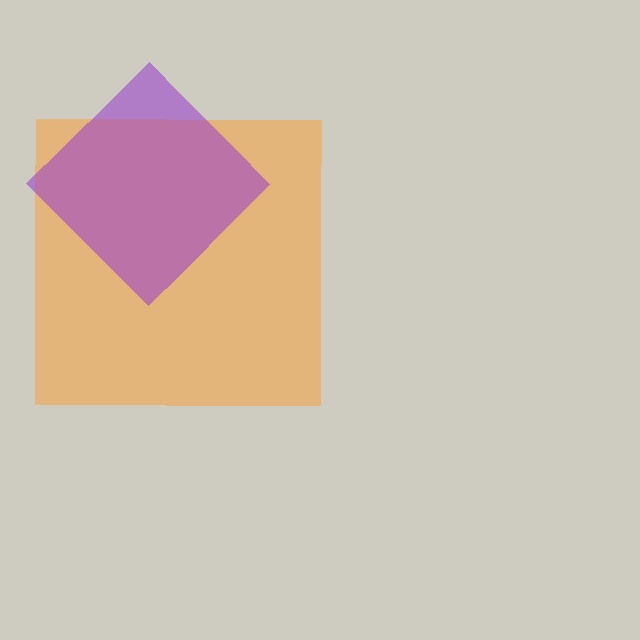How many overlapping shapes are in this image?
There are 2 overlapping shapes in the image.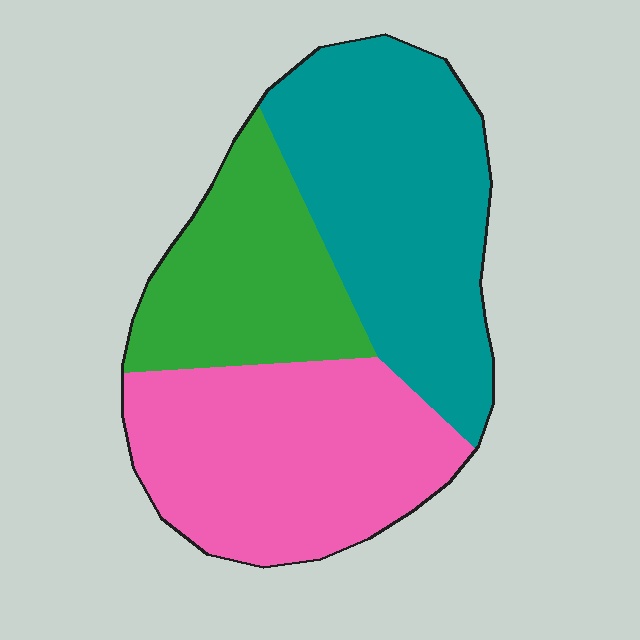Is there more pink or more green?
Pink.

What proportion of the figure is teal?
Teal takes up about two fifths (2/5) of the figure.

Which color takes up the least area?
Green, at roughly 25%.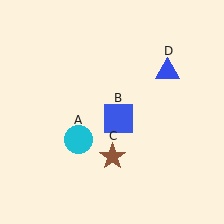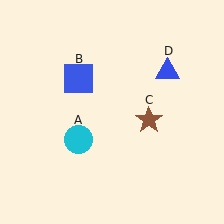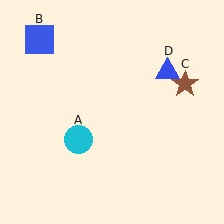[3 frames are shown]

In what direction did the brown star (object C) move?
The brown star (object C) moved up and to the right.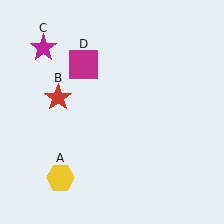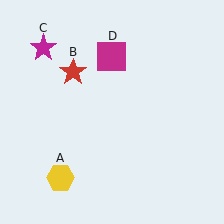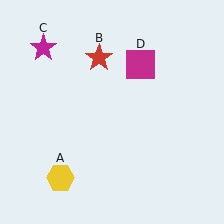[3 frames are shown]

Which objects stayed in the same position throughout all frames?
Yellow hexagon (object A) and magenta star (object C) remained stationary.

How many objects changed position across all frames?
2 objects changed position: red star (object B), magenta square (object D).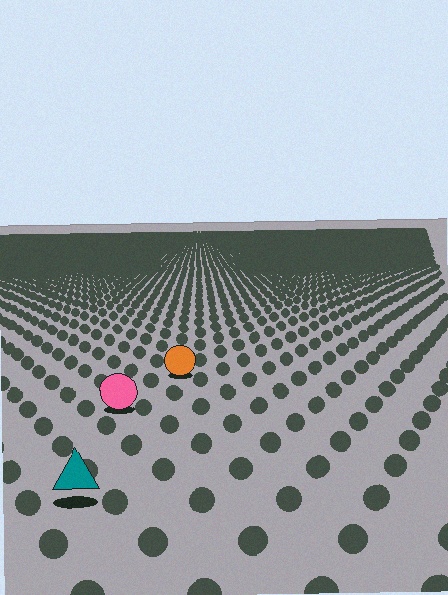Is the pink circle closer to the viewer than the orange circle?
Yes. The pink circle is closer — you can tell from the texture gradient: the ground texture is coarser near it.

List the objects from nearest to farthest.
From nearest to farthest: the teal triangle, the pink circle, the orange circle.